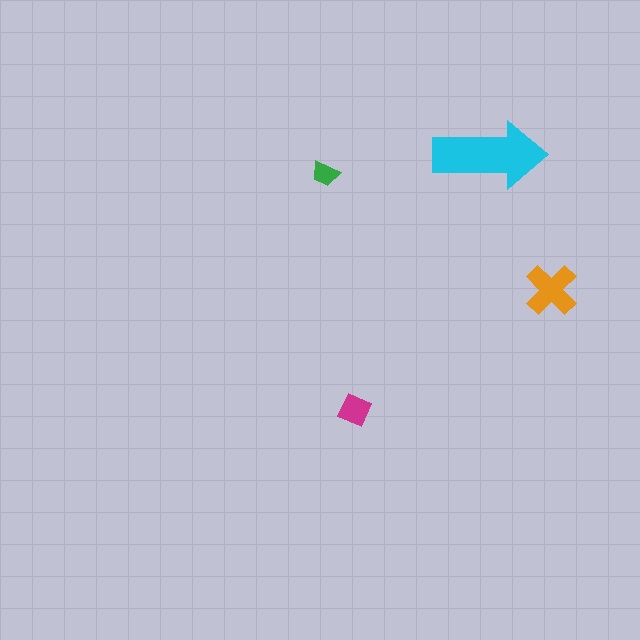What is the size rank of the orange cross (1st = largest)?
2nd.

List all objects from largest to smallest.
The cyan arrow, the orange cross, the magenta diamond, the green trapezoid.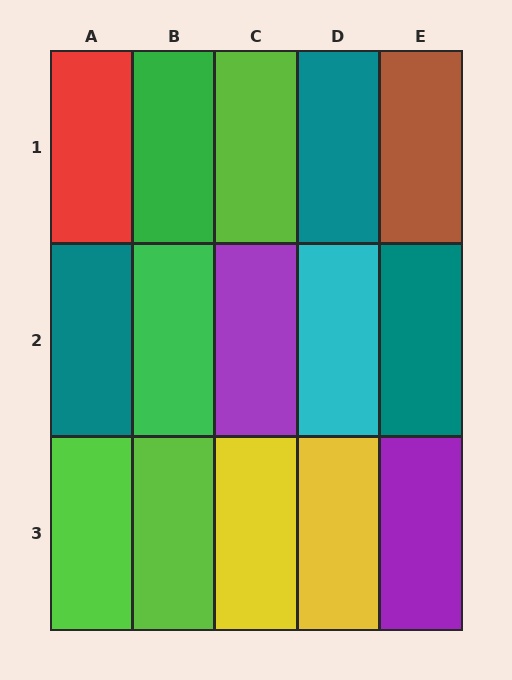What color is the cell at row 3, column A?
Lime.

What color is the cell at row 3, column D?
Yellow.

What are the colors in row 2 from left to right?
Teal, green, purple, cyan, teal.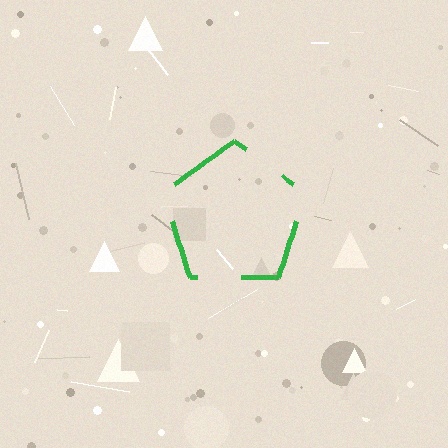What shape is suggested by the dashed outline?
The dashed outline suggests a pentagon.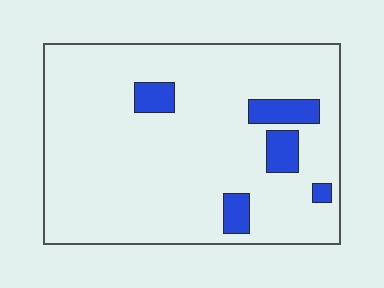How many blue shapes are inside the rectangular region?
5.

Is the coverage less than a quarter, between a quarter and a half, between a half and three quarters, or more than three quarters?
Less than a quarter.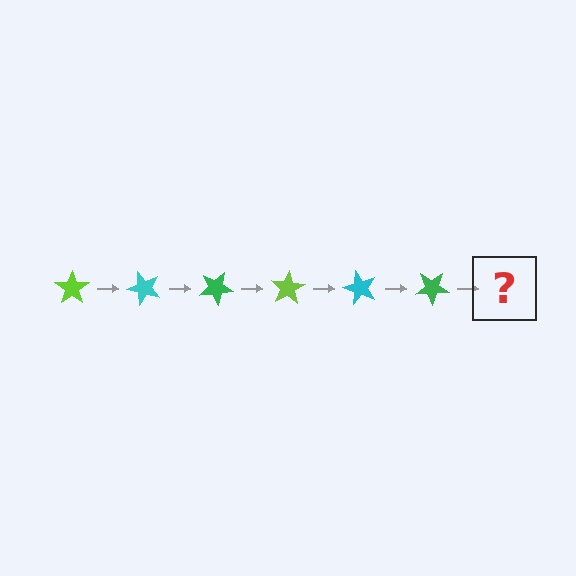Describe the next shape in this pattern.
It should be a lime star, rotated 300 degrees from the start.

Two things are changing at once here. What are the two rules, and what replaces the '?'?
The two rules are that it rotates 50 degrees each step and the color cycles through lime, cyan, and green. The '?' should be a lime star, rotated 300 degrees from the start.